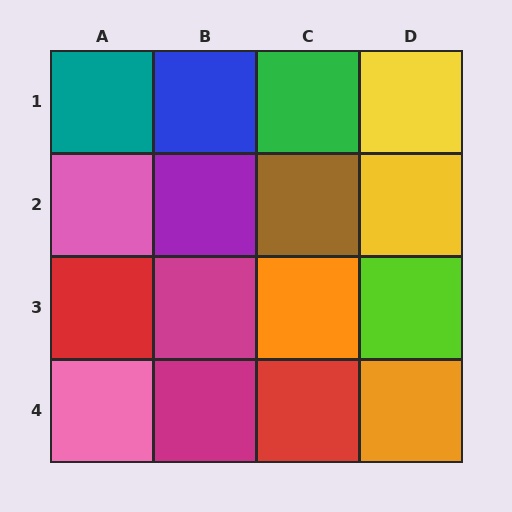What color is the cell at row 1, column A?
Teal.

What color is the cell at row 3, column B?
Magenta.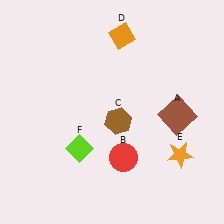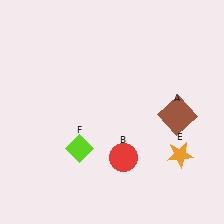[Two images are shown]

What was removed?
The orange diamond (D), the brown hexagon (C) were removed in Image 2.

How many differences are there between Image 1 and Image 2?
There are 2 differences between the two images.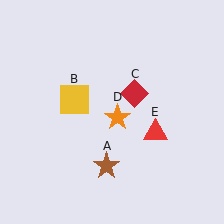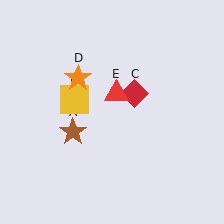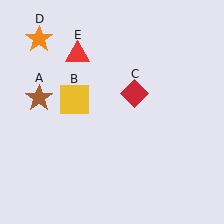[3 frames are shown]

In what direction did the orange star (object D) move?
The orange star (object D) moved up and to the left.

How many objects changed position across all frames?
3 objects changed position: brown star (object A), orange star (object D), red triangle (object E).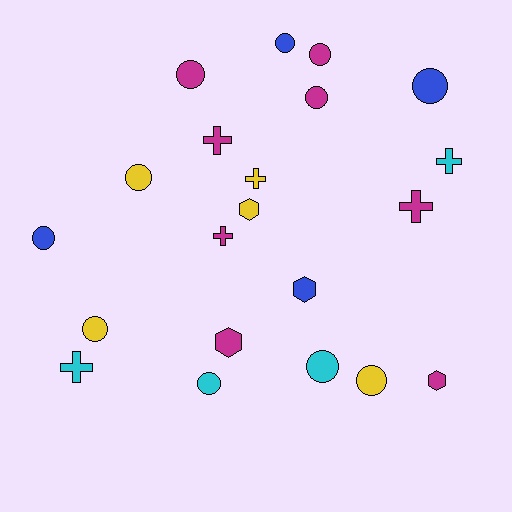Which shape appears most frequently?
Circle, with 11 objects.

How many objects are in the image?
There are 21 objects.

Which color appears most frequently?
Magenta, with 8 objects.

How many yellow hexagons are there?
There is 1 yellow hexagon.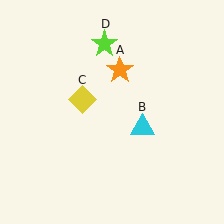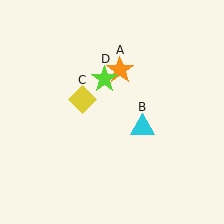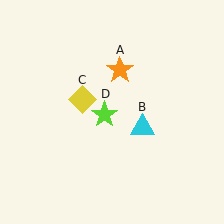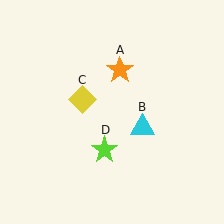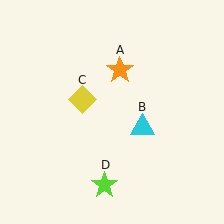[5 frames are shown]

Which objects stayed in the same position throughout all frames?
Orange star (object A) and cyan triangle (object B) and yellow diamond (object C) remained stationary.